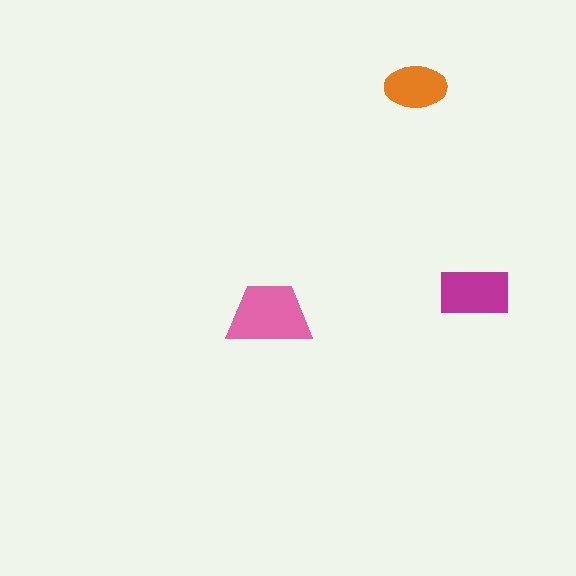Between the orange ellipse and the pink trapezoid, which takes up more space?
The pink trapezoid.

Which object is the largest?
The pink trapezoid.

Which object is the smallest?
The orange ellipse.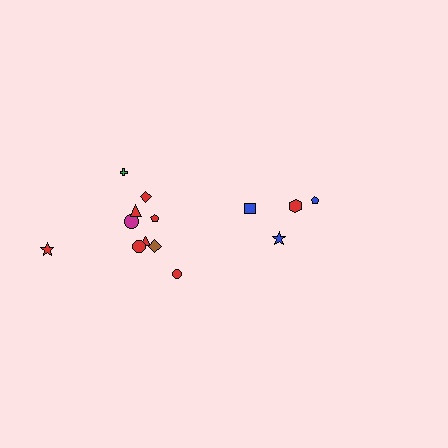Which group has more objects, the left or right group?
The left group.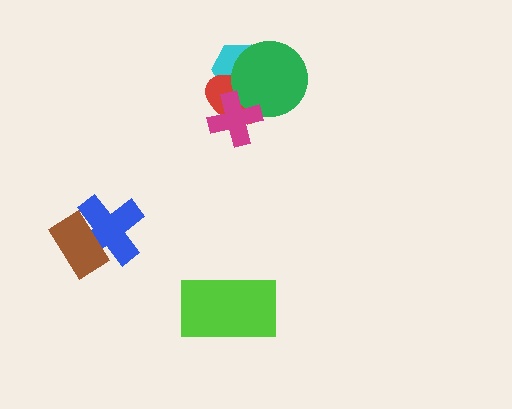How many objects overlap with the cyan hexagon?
2 objects overlap with the cyan hexagon.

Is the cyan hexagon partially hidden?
Yes, it is partially covered by another shape.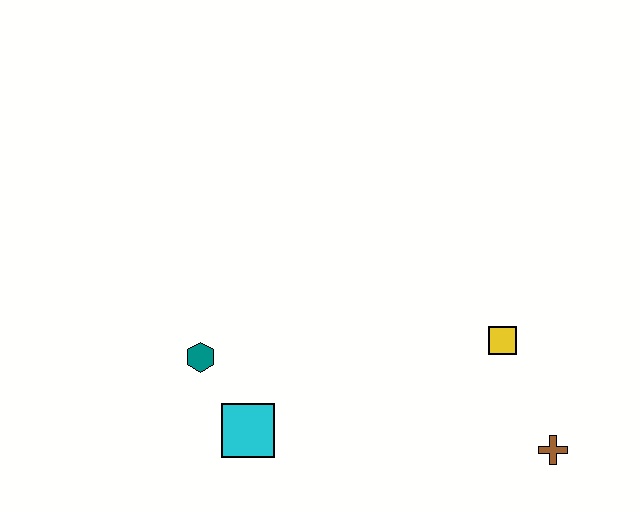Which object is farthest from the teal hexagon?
The brown cross is farthest from the teal hexagon.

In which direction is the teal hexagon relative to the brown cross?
The teal hexagon is to the left of the brown cross.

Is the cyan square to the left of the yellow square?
Yes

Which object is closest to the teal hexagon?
The cyan square is closest to the teal hexagon.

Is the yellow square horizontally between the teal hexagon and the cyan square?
No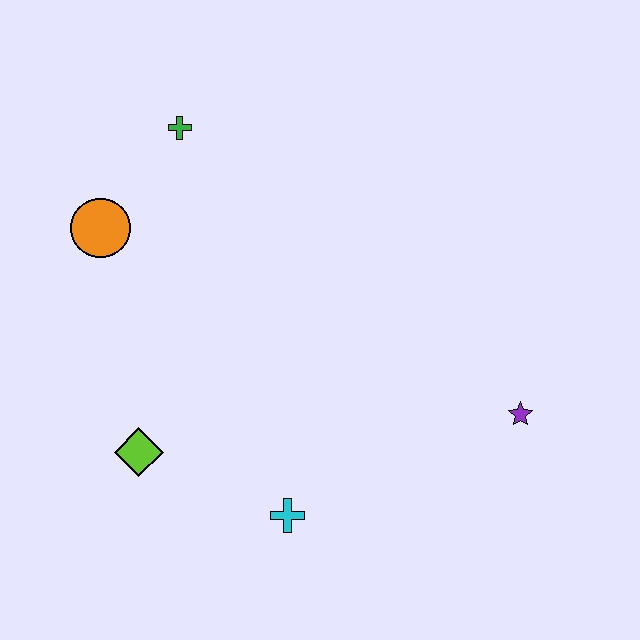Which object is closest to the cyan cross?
The lime diamond is closest to the cyan cross.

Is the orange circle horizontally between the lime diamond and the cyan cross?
No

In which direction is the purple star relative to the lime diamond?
The purple star is to the right of the lime diamond.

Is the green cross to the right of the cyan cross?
No